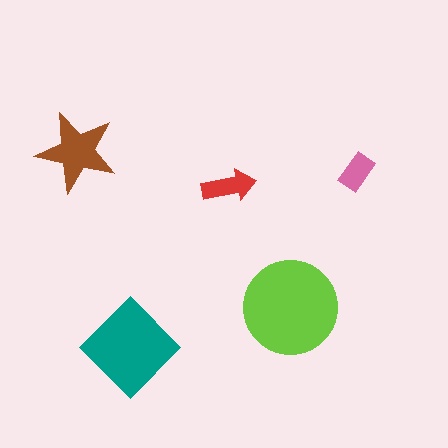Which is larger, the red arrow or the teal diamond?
The teal diamond.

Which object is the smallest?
The pink rectangle.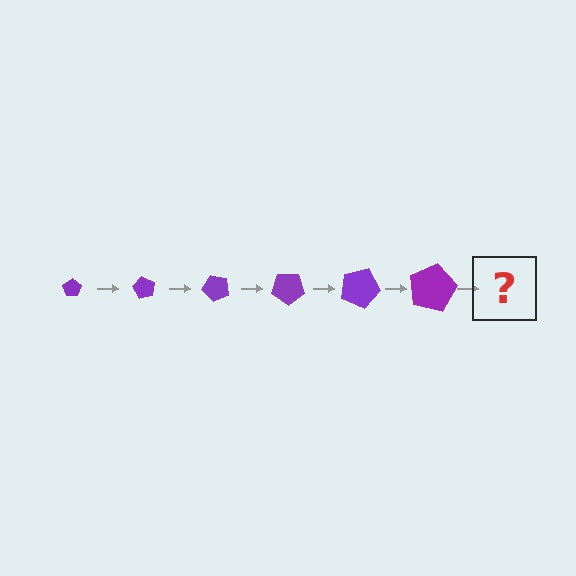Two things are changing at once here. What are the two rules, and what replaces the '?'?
The two rules are that the pentagon grows larger each step and it rotates 60 degrees each step. The '?' should be a pentagon, larger than the previous one and rotated 360 degrees from the start.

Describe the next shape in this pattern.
It should be a pentagon, larger than the previous one and rotated 360 degrees from the start.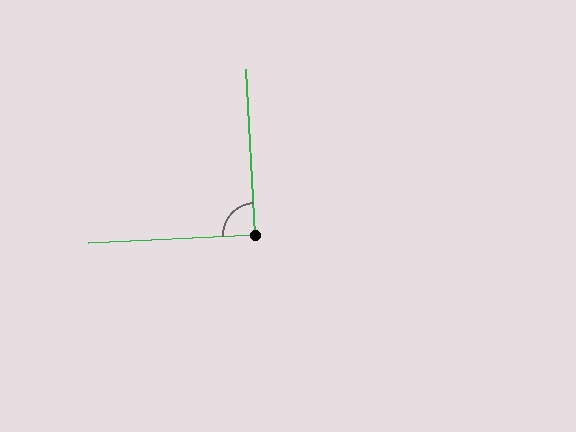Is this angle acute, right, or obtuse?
It is approximately a right angle.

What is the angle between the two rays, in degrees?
Approximately 90 degrees.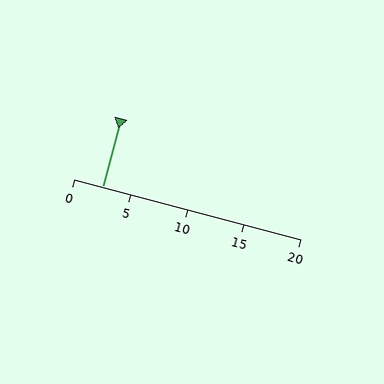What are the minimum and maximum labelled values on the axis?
The axis runs from 0 to 20.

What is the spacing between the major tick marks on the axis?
The major ticks are spaced 5 apart.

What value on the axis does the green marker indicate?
The marker indicates approximately 2.5.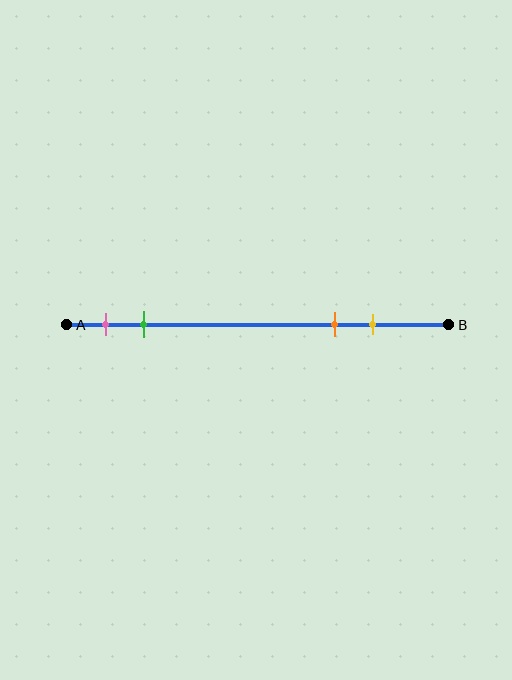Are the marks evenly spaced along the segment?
No, the marks are not evenly spaced.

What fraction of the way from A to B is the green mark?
The green mark is approximately 20% (0.2) of the way from A to B.